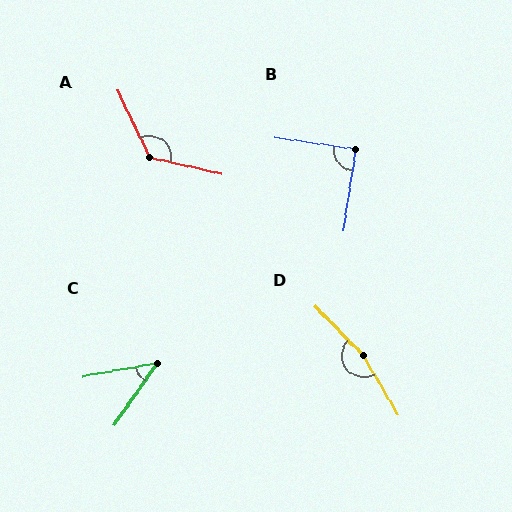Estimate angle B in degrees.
Approximately 89 degrees.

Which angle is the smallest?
C, at approximately 45 degrees.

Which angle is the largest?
D, at approximately 167 degrees.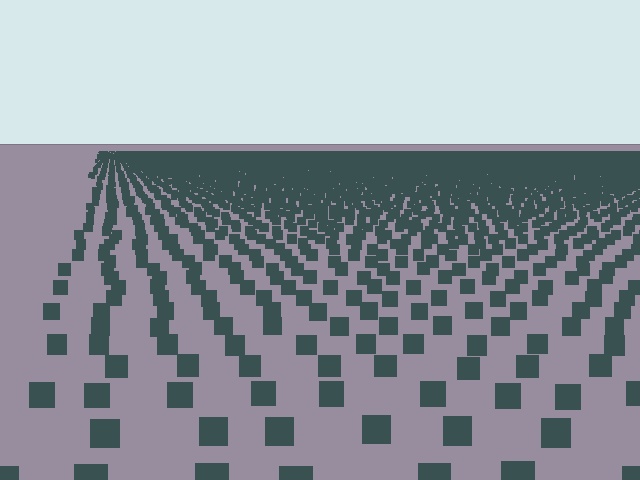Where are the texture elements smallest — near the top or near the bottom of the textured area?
Near the top.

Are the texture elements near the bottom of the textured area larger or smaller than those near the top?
Larger. Near the bottom, elements are closer to the viewer and appear at a bigger on-screen size.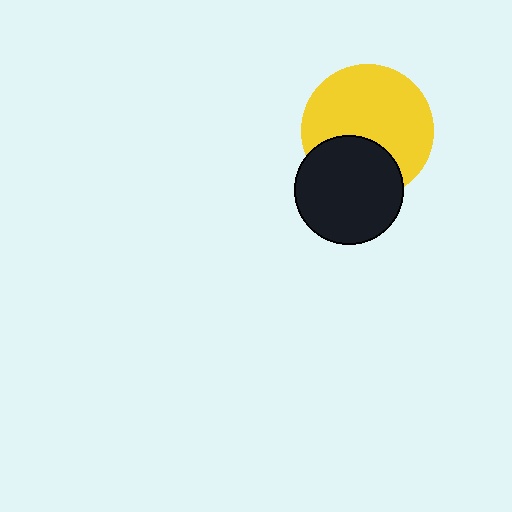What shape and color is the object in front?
The object in front is a black circle.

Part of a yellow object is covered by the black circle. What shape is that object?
It is a circle.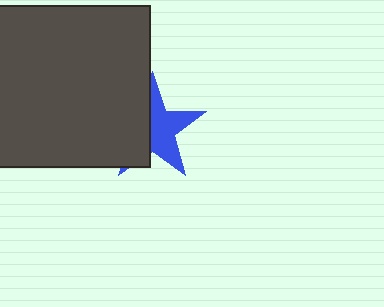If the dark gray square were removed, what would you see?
You would see the complete blue star.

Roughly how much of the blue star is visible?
About half of it is visible (roughly 53%).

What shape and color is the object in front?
The object in front is a dark gray square.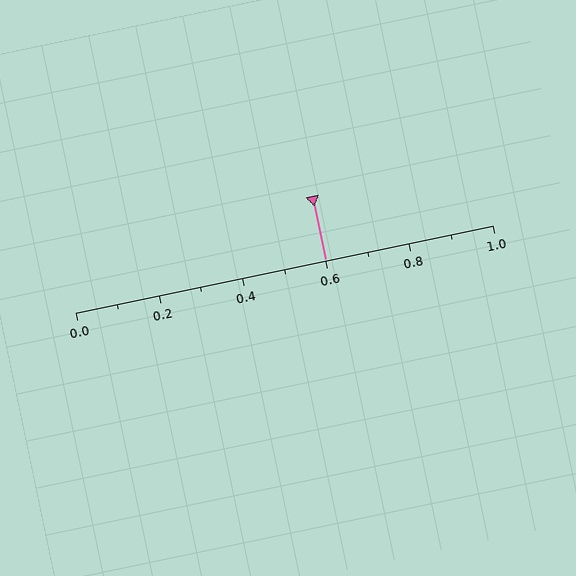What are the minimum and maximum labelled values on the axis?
The axis runs from 0.0 to 1.0.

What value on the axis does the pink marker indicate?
The marker indicates approximately 0.6.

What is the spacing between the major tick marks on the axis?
The major ticks are spaced 0.2 apart.